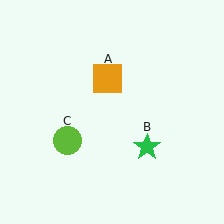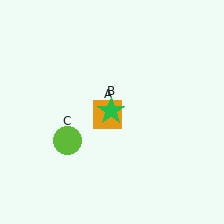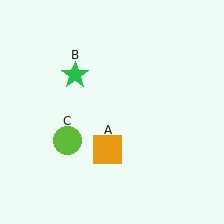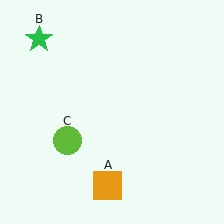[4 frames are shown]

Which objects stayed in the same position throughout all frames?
Lime circle (object C) remained stationary.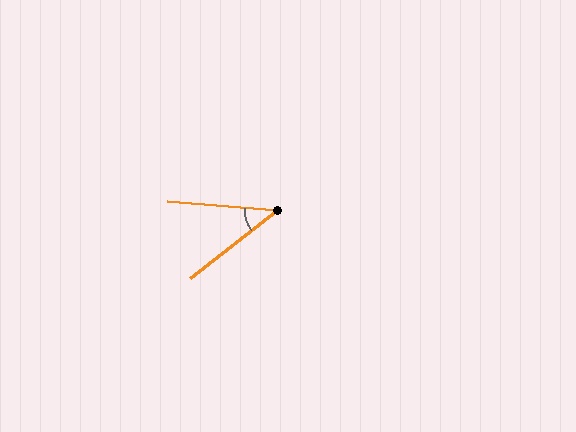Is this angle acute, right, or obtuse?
It is acute.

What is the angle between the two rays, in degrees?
Approximately 43 degrees.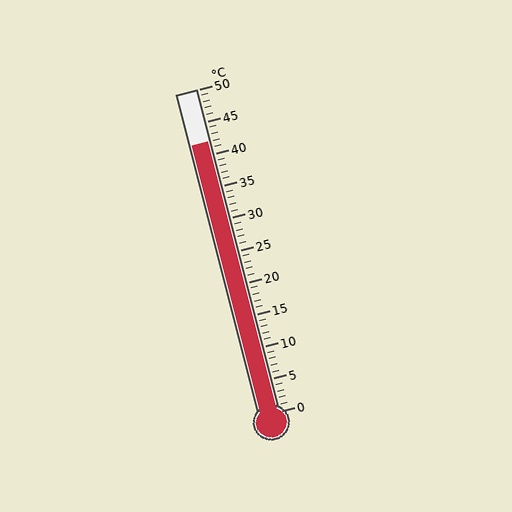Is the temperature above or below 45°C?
The temperature is below 45°C.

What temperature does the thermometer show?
The thermometer shows approximately 42°C.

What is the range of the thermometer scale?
The thermometer scale ranges from 0°C to 50°C.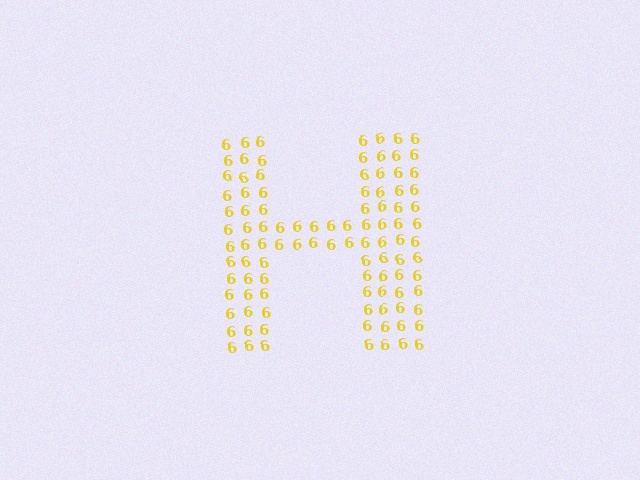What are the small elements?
The small elements are digit 6's.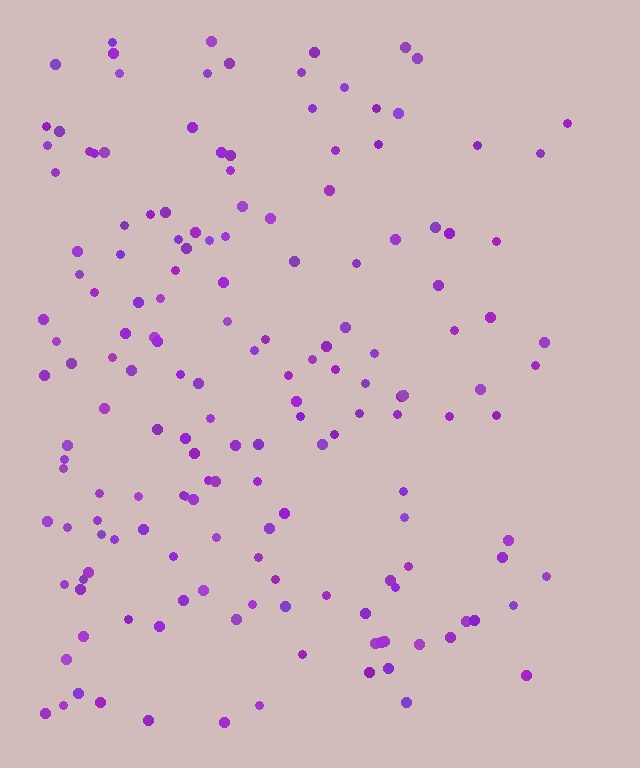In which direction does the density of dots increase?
From right to left, with the left side densest.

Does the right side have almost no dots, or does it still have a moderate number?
Still a moderate number, just noticeably fewer than the left.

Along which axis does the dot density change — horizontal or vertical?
Horizontal.